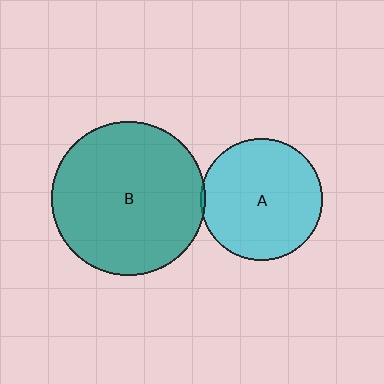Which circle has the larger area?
Circle B (teal).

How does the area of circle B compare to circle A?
Approximately 1.6 times.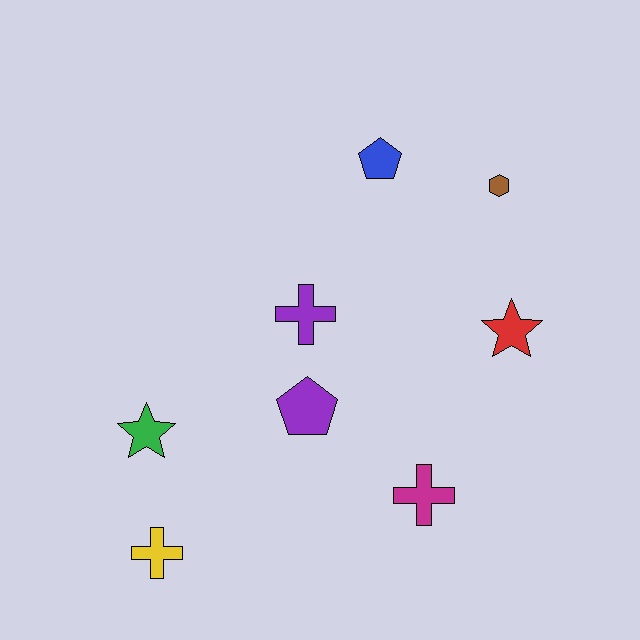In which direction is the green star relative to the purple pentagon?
The green star is to the left of the purple pentagon.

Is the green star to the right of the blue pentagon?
No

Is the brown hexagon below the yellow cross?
No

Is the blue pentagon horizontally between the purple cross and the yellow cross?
No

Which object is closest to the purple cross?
The purple pentagon is closest to the purple cross.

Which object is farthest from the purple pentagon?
The brown hexagon is farthest from the purple pentagon.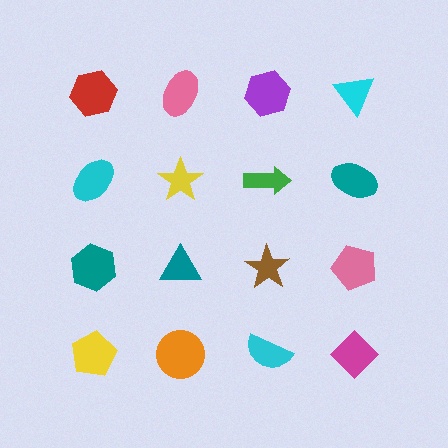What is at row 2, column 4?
A teal ellipse.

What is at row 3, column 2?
A teal triangle.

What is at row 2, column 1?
A cyan ellipse.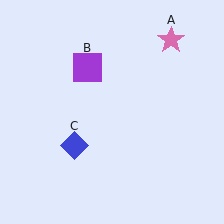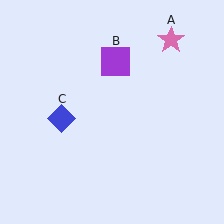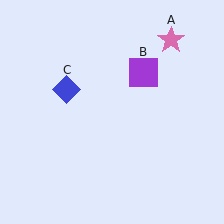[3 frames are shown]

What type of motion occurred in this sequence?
The purple square (object B), blue diamond (object C) rotated clockwise around the center of the scene.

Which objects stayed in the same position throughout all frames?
Pink star (object A) remained stationary.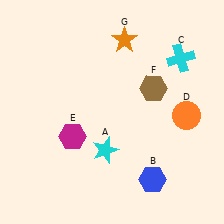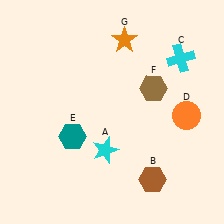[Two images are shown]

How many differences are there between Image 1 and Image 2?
There are 2 differences between the two images.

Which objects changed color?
B changed from blue to brown. E changed from magenta to teal.